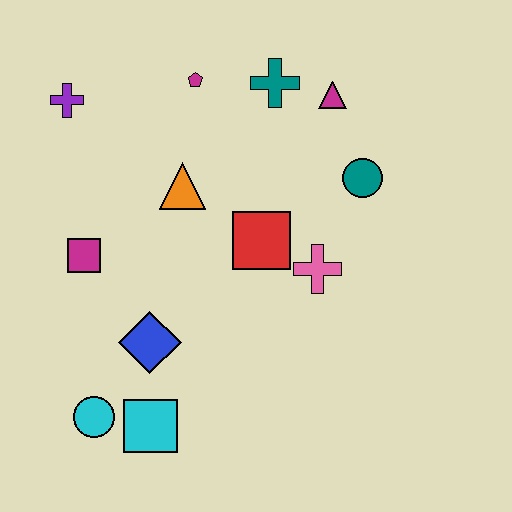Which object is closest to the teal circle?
The magenta triangle is closest to the teal circle.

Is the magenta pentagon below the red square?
No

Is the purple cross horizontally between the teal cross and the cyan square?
No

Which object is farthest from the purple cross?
The cyan square is farthest from the purple cross.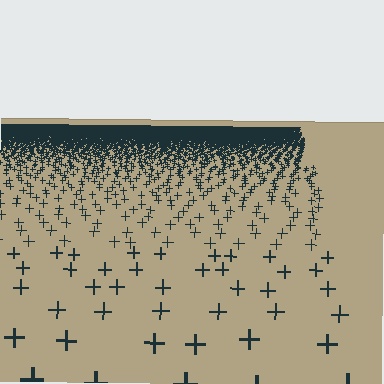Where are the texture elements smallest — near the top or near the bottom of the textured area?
Near the top.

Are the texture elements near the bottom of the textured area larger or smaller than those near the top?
Larger. Near the bottom, elements are closer to the viewer and appear at a bigger on-screen size.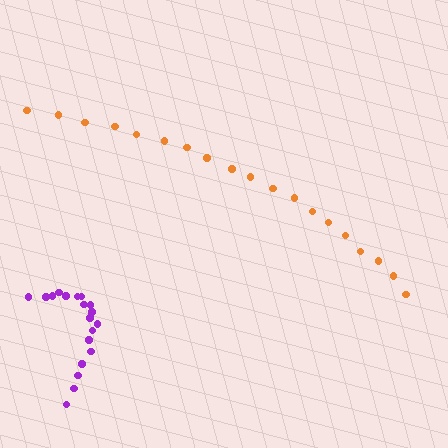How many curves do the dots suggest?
There are 2 distinct paths.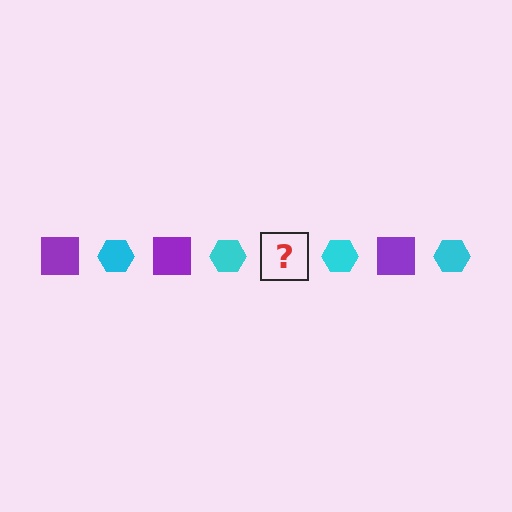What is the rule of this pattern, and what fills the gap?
The rule is that the pattern alternates between purple square and cyan hexagon. The gap should be filled with a purple square.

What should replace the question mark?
The question mark should be replaced with a purple square.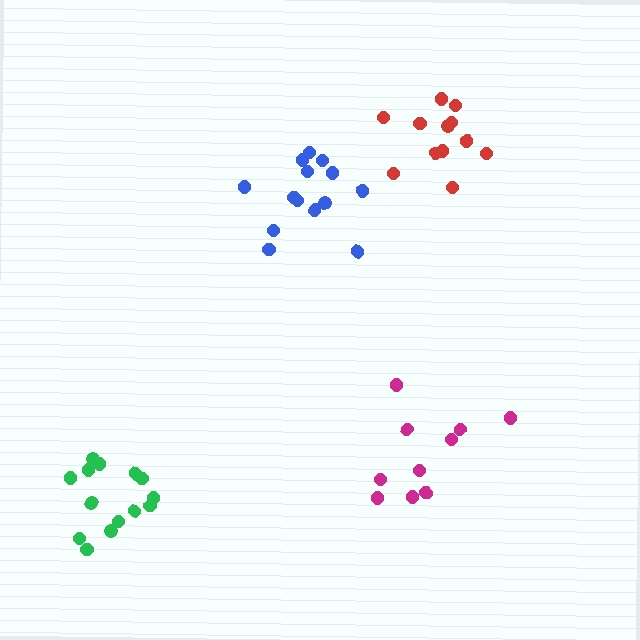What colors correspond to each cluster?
The clusters are colored: green, magenta, red, blue.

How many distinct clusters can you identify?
There are 4 distinct clusters.